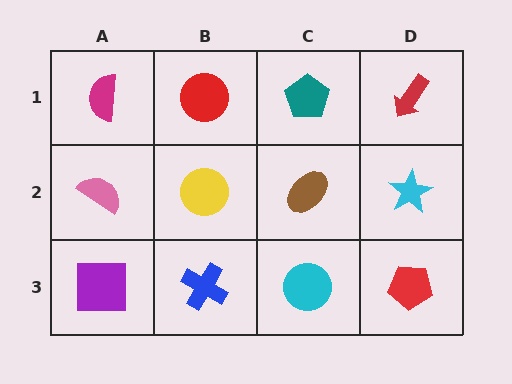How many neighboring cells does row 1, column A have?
2.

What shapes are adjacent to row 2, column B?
A red circle (row 1, column B), a blue cross (row 3, column B), a pink semicircle (row 2, column A), a brown ellipse (row 2, column C).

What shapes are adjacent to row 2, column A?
A magenta semicircle (row 1, column A), a purple square (row 3, column A), a yellow circle (row 2, column B).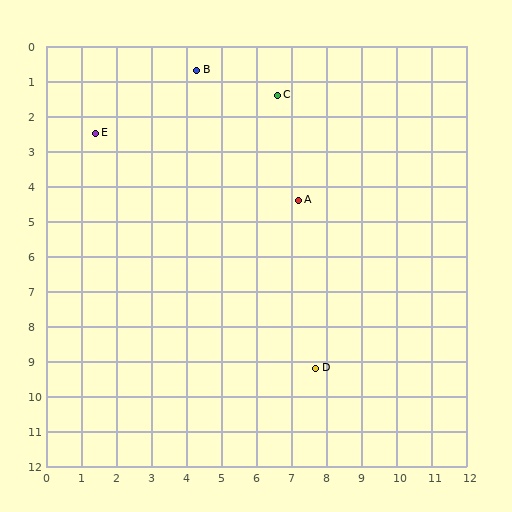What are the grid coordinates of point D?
Point D is at approximately (7.7, 9.2).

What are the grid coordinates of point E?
Point E is at approximately (1.4, 2.5).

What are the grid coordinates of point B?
Point B is at approximately (4.3, 0.7).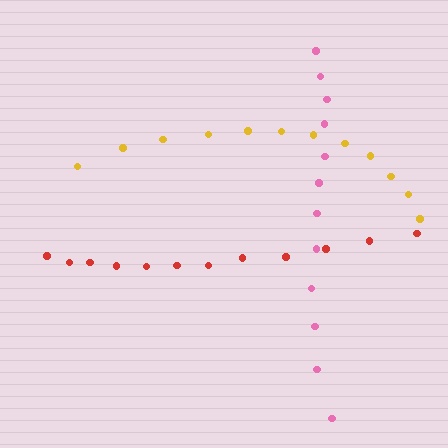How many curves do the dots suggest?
There are 3 distinct paths.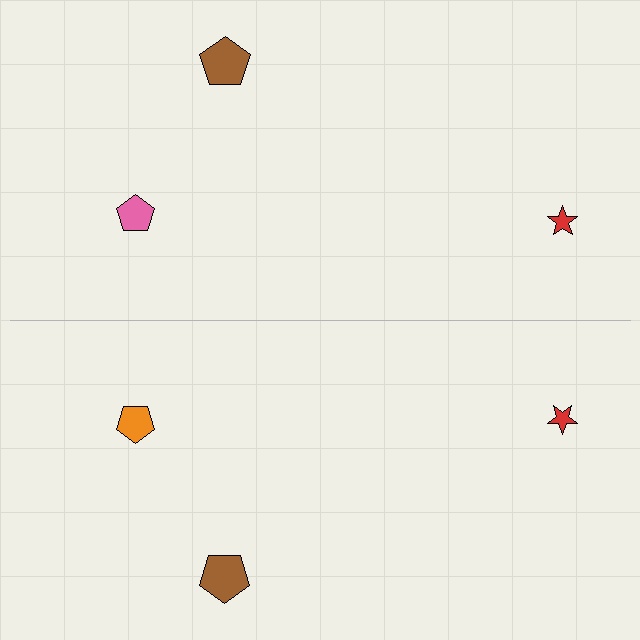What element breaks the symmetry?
The orange pentagon on the bottom side breaks the symmetry — its mirror counterpart is pink.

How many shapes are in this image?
There are 6 shapes in this image.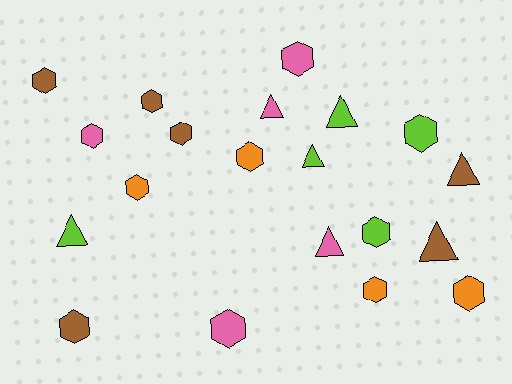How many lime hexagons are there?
There are 2 lime hexagons.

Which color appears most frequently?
Brown, with 6 objects.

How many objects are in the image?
There are 20 objects.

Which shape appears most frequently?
Hexagon, with 13 objects.